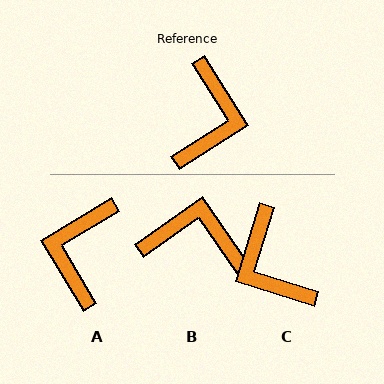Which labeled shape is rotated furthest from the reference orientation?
A, about 179 degrees away.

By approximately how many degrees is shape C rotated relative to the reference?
Approximately 139 degrees clockwise.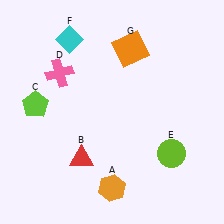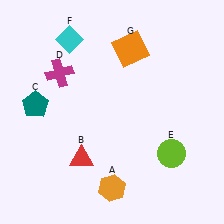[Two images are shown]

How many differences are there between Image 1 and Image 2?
There are 2 differences between the two images.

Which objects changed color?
C changed from lime to teal. D changed from pink to magenta.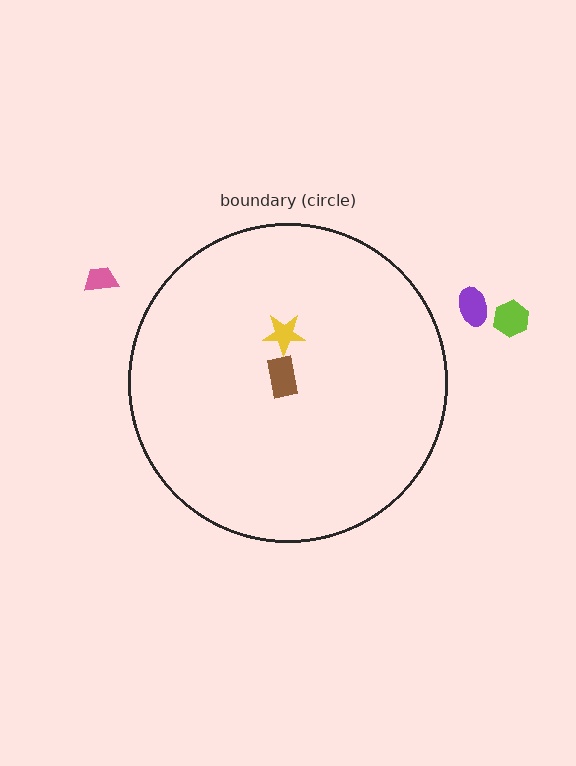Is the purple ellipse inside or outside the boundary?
Outside.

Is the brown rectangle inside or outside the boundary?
Inside.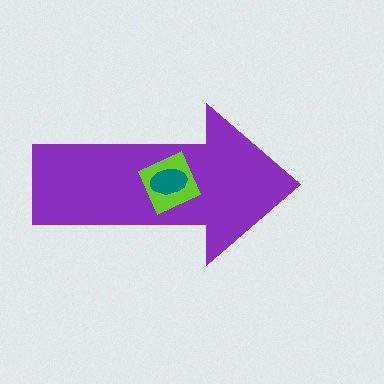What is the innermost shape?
The teal ellipse.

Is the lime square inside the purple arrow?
Yes.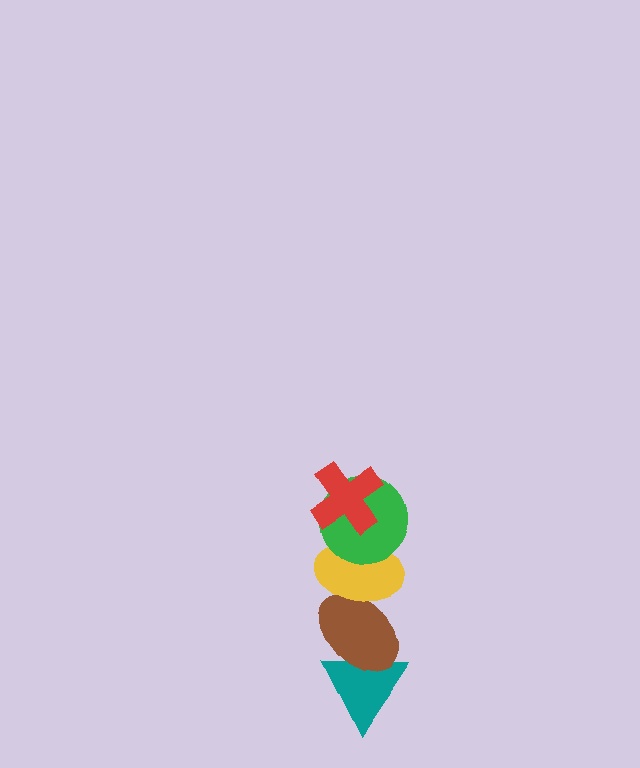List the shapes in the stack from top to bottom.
From top to bottom: the red cross, the green circle, the yellow ellipse, the brown ellipse, the teal triangle.